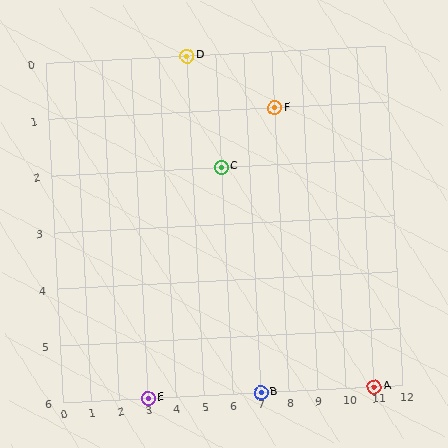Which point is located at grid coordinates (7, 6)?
Point B is at (7, 6).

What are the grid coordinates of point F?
Point F is at grid coordinates (8, 1).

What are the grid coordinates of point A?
Point A is at grid coordinates (11, 6).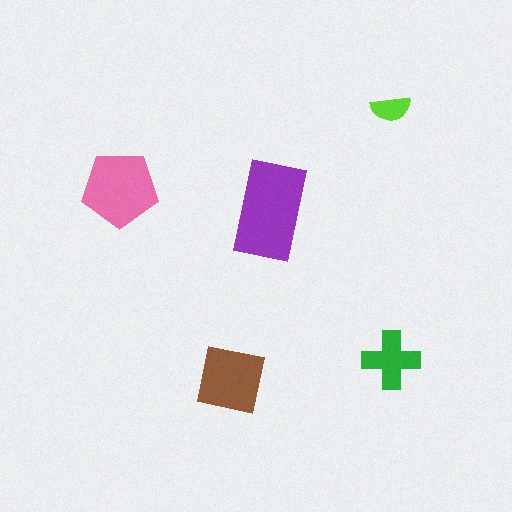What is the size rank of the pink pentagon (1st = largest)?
2nd.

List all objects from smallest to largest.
The lime semicircle, the green cross, the brown square, the pink pentagon, the purple rectangle.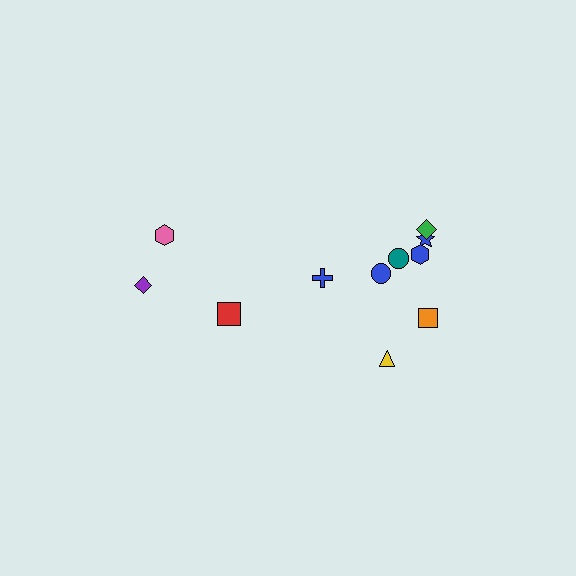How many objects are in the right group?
There are 8 objects.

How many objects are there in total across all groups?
There are 12 objects.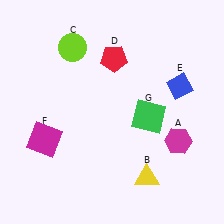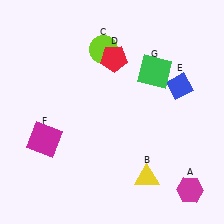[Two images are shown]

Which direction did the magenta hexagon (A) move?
The magenta hexagon (A) moved down.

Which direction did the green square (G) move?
The green square (G) moved up.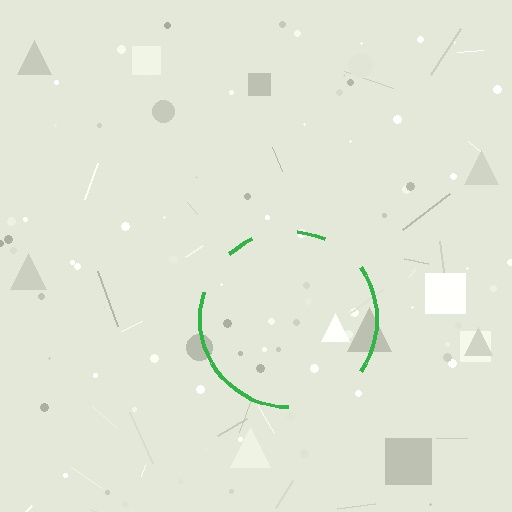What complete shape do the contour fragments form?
The contour fragments form a circle.